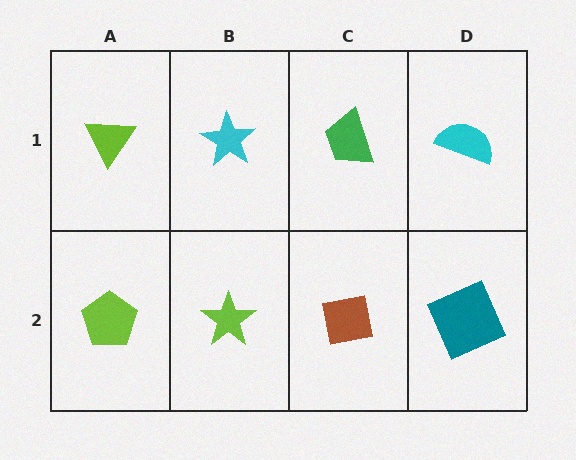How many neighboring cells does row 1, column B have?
3.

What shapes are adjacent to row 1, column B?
A lime star (row 2, column B), a lime triangle (row 1, column A), a green trapezoid (row 1, column C).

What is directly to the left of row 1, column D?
A green trapezoid.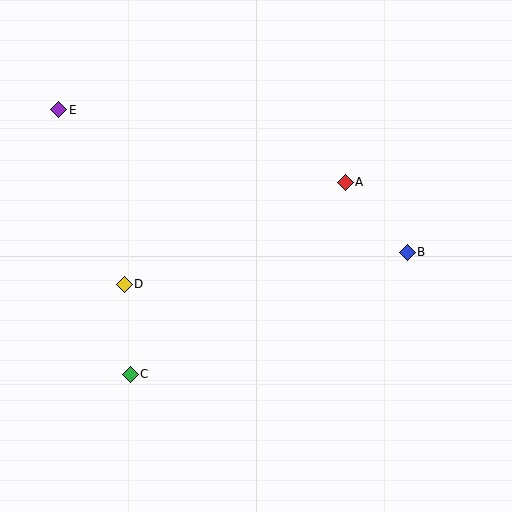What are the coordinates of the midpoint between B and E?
The midpoint between B and E is at (233, 181).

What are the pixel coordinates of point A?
Point A is at (345, 182).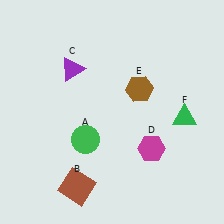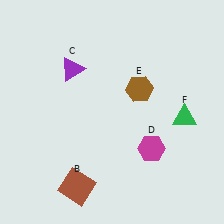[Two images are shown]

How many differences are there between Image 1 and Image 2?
There is 1 difference between the two images.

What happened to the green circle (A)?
The green circle (A) was removed in Image 2. It was in the bottom-left area of Image 1.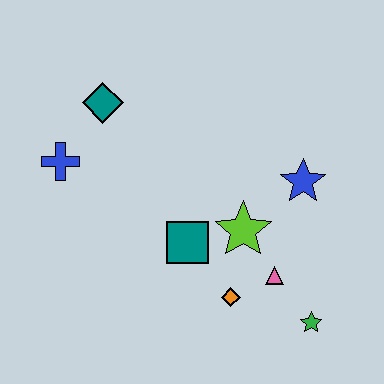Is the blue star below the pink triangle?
No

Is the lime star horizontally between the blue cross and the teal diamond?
No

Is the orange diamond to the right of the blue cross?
Yes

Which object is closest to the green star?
The pink triangle is closest to the green star.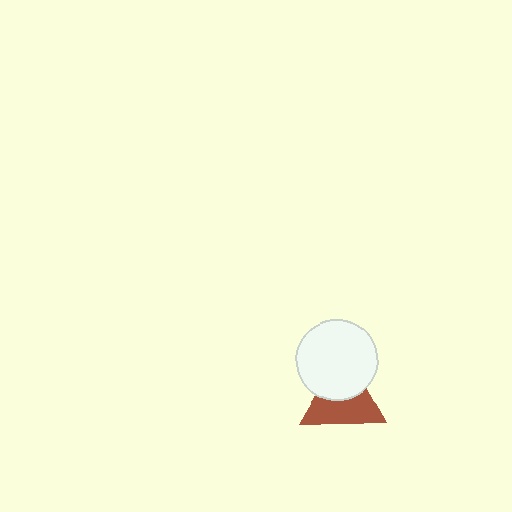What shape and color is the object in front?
The object in front is a white circle.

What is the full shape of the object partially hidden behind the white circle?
The partially hidden object is a brown triangle.